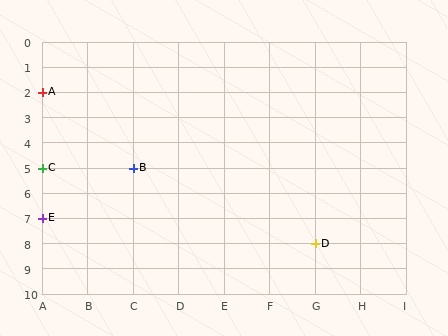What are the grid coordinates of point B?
Point B is at grid coordinates (C, 5).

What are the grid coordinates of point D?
Point D is at grid coordinates (G, 8).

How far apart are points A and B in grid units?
Points A and B are 2 columns and 3 rows apart (about 3.6 grid units diagonally).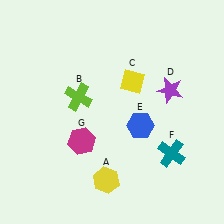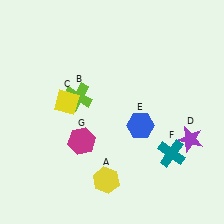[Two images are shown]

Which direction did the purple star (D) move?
The purple star (D) moved down.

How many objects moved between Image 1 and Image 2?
2 objects moved between the two images.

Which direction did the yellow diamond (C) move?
The yellow diamond (C) moved left.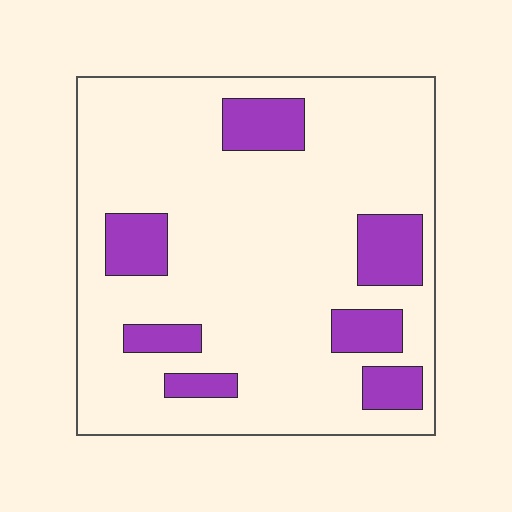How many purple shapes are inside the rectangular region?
7.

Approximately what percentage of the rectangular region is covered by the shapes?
Approximately 20%.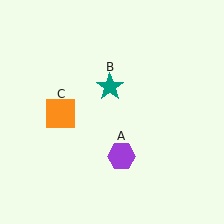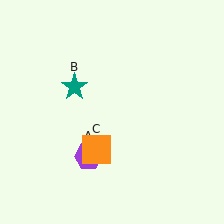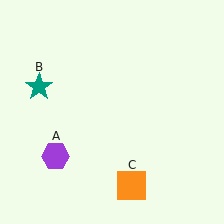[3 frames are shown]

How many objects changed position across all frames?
3 objects changed position: purple hexagon (object A), teal star (object B), orange square (object C).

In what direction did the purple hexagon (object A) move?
The purple hexagon (object A) moved left.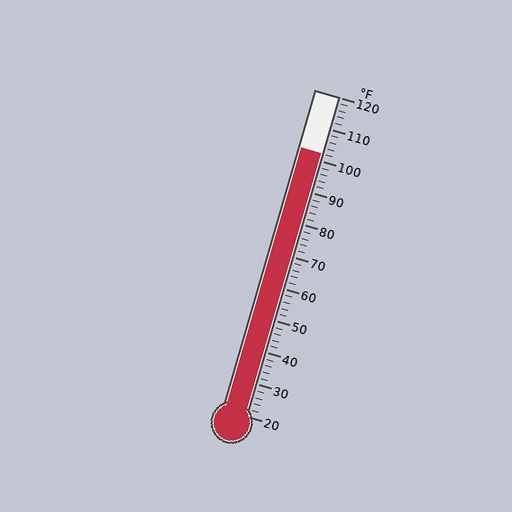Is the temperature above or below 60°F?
The temperature is above 60°F.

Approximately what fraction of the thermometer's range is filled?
The thermometer is filled to approximately 80% of its range.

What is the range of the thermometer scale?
The thermometer scale ranges from 20°F to 120°F.